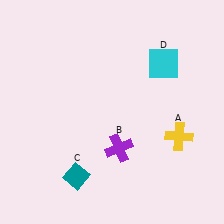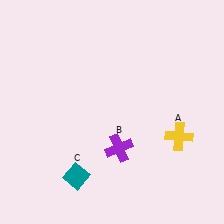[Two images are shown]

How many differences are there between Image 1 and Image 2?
There is 1 difference between the two images.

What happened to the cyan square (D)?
The cyan square (D) was removed in Image 2. It was in the top-right area of Image 1.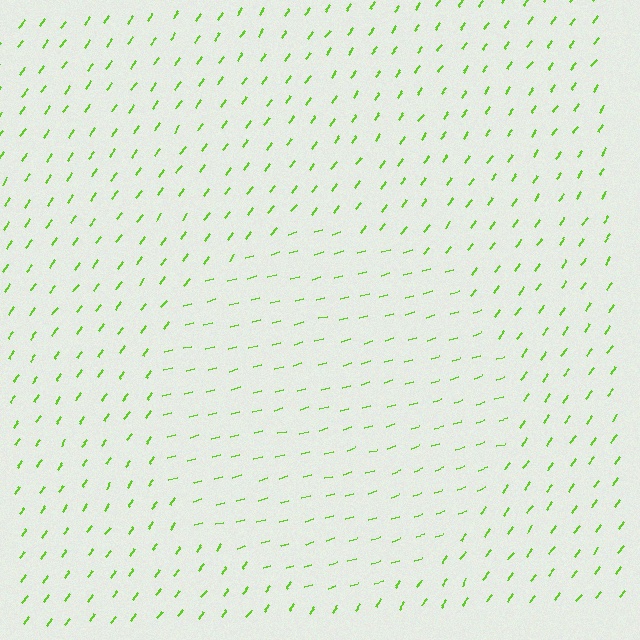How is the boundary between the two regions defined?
The boundary is defined purely by a change in line orientation (approximately 37 degrees difference). All lines are the same color and thickness.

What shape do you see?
I see a circle.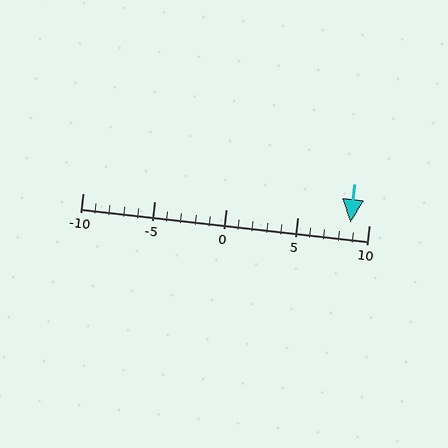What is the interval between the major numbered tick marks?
The major tick marks are spaced 5 units apart.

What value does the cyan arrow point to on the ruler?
The cyan arrow points to approximately 9.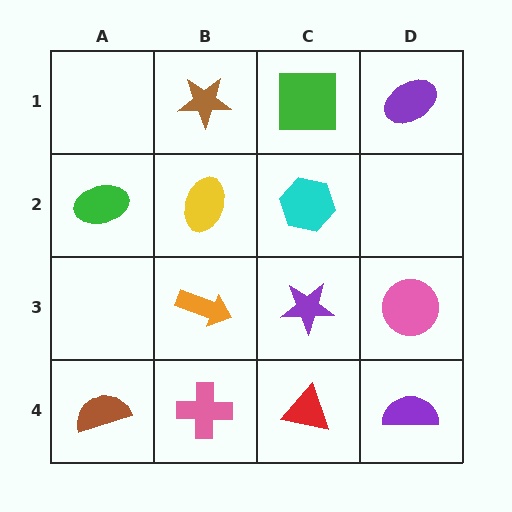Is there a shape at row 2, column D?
No, that cell is empty.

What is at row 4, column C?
A red triangle.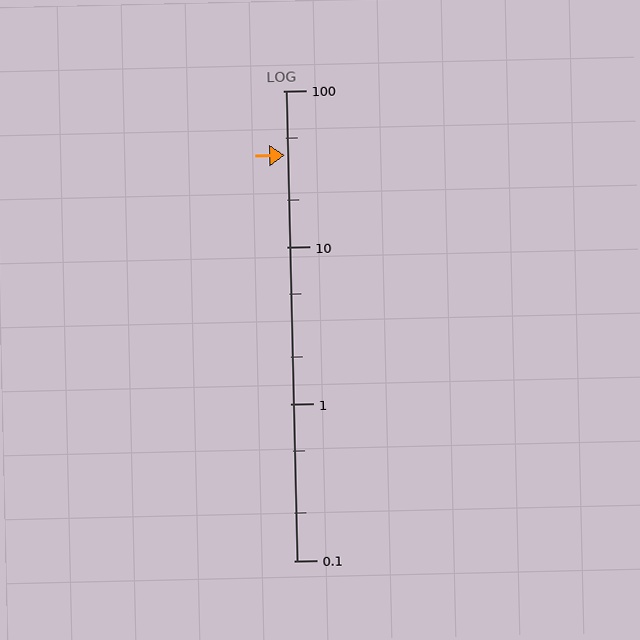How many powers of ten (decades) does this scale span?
The scale spans 3 decades, from 0.1 to 100.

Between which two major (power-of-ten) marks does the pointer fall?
The pointer is between 10 and 100.